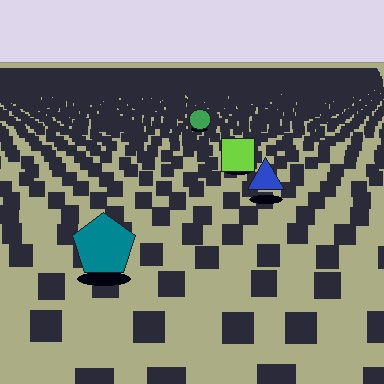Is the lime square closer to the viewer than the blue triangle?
No. The blue triangle is closer — you can tell from the texture gradient: the ground texture is coarser near it.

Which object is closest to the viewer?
The teal pentagon is closest. The texture marks near it are larger and more spread out.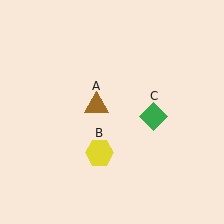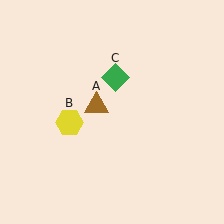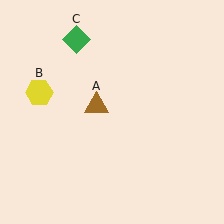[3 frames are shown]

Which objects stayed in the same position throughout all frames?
Brown triangle (object A) remained stationary.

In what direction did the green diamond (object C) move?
The green diamond (object C) moved up and to the left.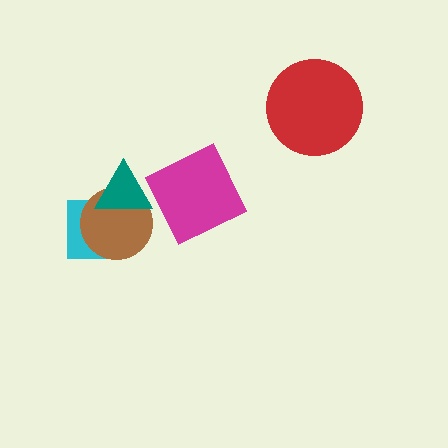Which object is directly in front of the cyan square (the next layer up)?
The brown circle is directly in front of the cyan square.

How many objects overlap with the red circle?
0 objects overlap with the red circle.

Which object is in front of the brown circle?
The teal triangle is in front of the brown circle.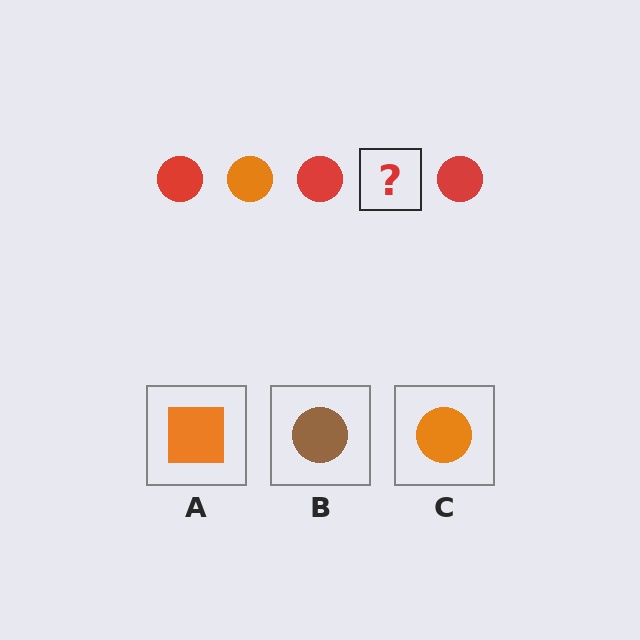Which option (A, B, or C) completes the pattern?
C.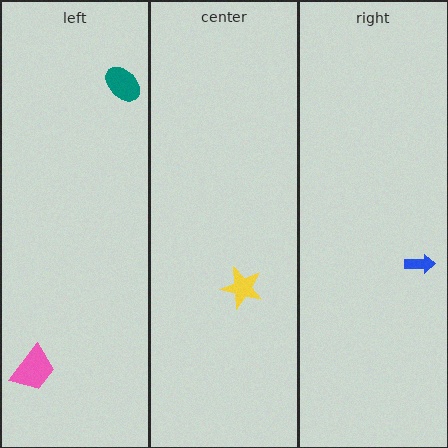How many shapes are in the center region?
1.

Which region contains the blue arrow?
The right region.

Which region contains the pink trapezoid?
The left region.